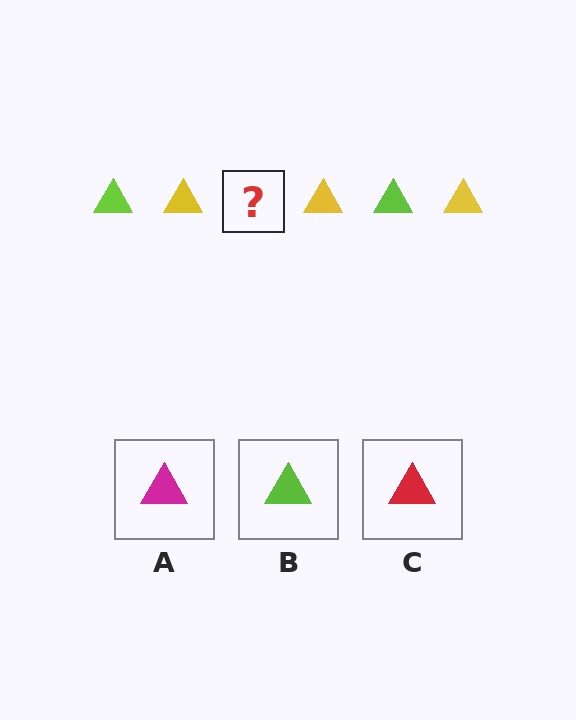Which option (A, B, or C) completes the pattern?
B.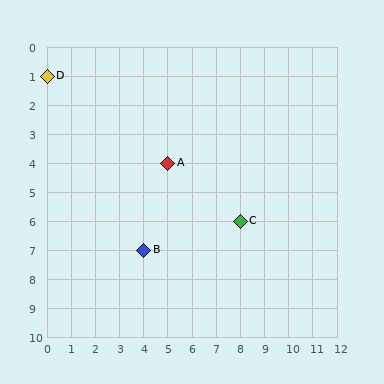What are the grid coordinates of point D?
Point D is at grid coordinates (0, 1).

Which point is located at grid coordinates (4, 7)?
Point B is at (4, 7).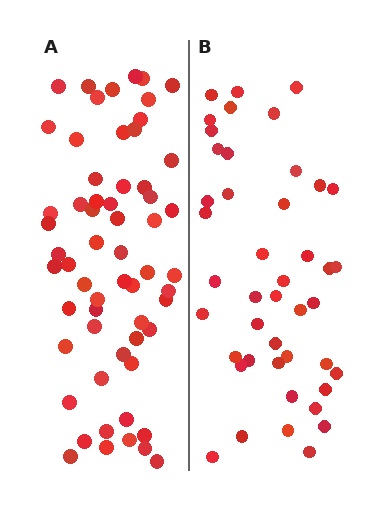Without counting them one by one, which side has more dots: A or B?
Region A (the left region) has more dots.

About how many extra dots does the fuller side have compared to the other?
Region A has approximately 15 more dots than region B.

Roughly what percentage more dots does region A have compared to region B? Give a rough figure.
About 35% more.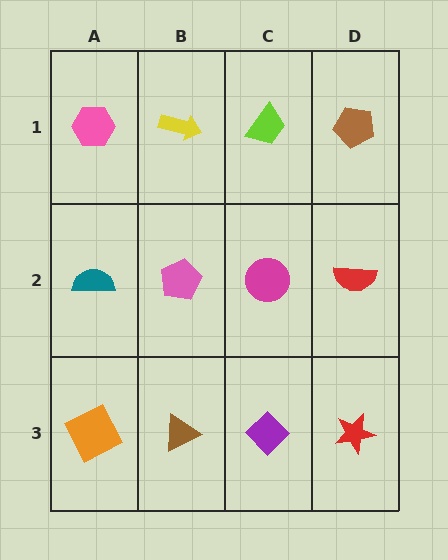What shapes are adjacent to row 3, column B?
A pink pentagon (row 2, column B), an orange square (row 3, column A), a purple diamond (row 3, column C).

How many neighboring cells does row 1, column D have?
2.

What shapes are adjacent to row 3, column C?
A magenta circle (row 2, column C), a brown triangle (row 3, column B), a red star (row 3, column D).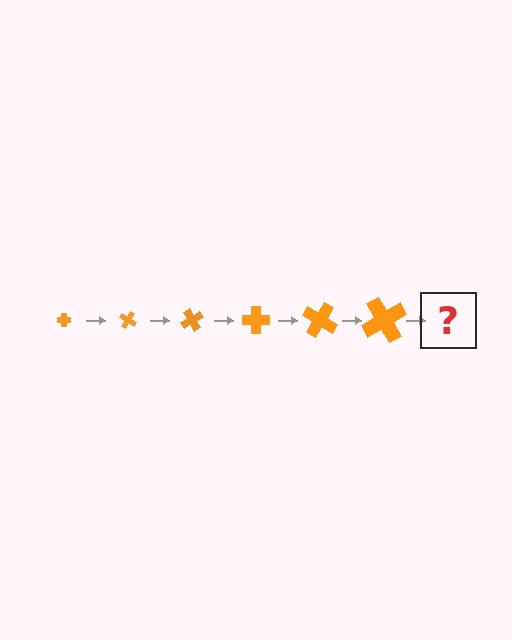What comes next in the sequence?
The next element should be a cross, larger than the previous one and rotated 180 degrees from the start.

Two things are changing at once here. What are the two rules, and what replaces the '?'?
The two rules are that the cross grows larger each step and it rotates 30 degrees each step. The '?' should be a cross, larger than the previous one and rotated 180 degrees from the start.